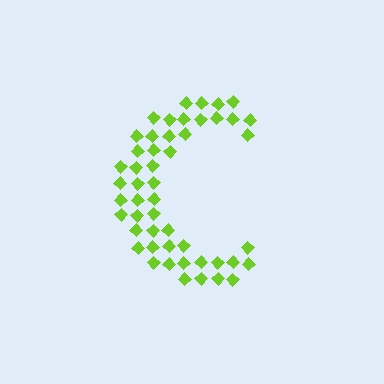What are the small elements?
The small elements are diamonds.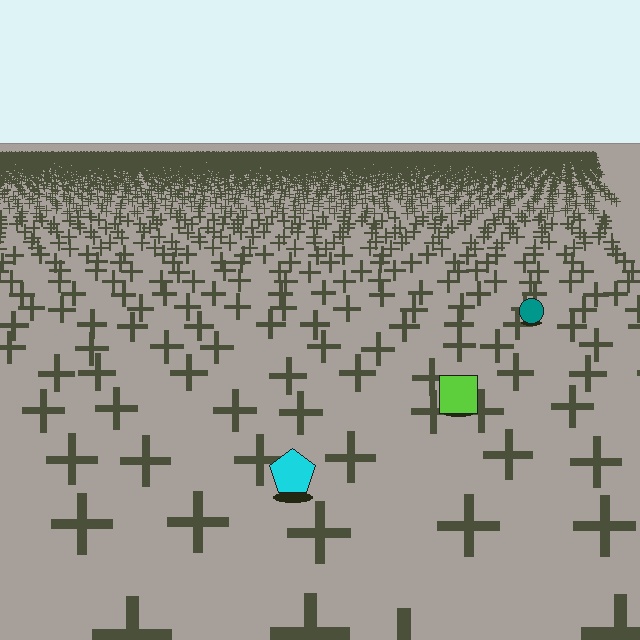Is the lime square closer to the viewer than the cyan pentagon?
No. The cyan pentagon is closer — you can tell from the texture gradient: the ground texture is coarser near it.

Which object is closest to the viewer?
The cyan pentagon is closest. The texture marks near it are larger and more spread out.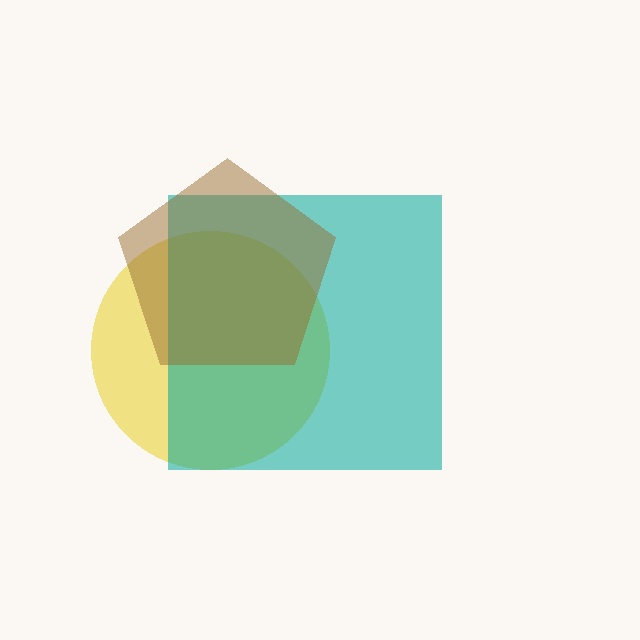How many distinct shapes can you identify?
There are 3 distinct shapes: a yellow circle, a teal square, a brown pentagon.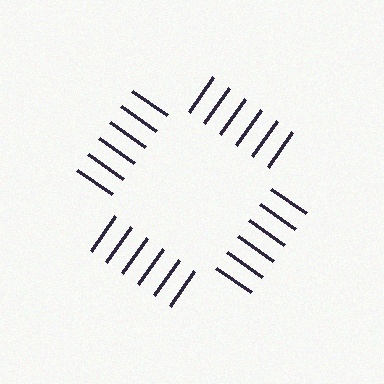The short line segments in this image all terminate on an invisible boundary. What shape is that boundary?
An illusory square — the line segments terminate on its edges but no continuous stroke is drawn.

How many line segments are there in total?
24 — 6 along each of the 4 edges.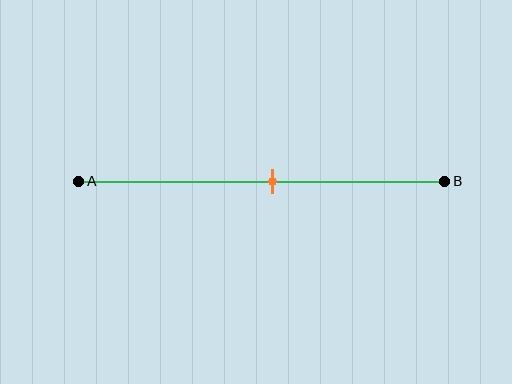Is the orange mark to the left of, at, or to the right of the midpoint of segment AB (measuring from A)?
The orange mark is to the right of the midpoint of segment AB.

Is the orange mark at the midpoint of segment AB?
No, the mark is at about 55% from A, not at the 50% midpoint.